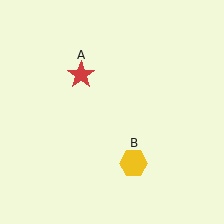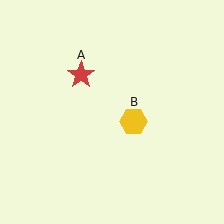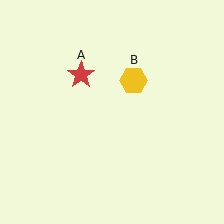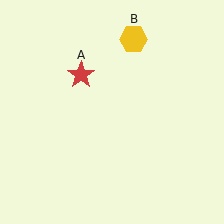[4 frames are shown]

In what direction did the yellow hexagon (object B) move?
The yellow hexagon (object B) moved up.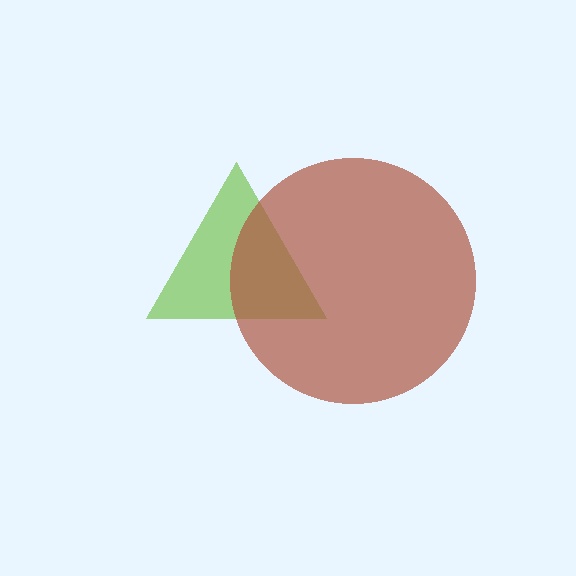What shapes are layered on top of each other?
The layered shapes are: a lime triangle, a brown circle.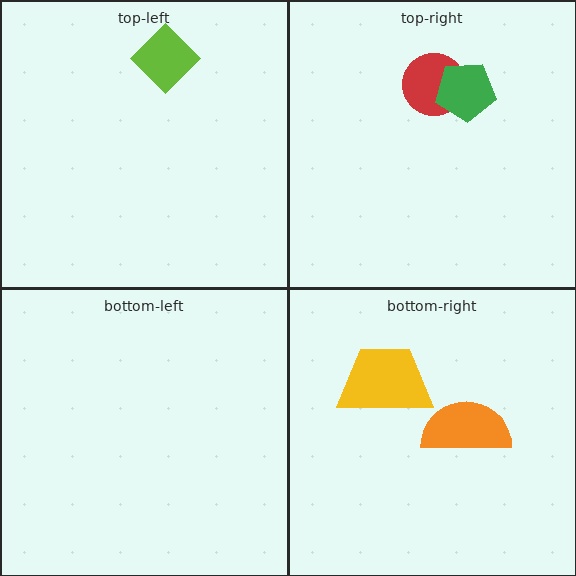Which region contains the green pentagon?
The top-right region.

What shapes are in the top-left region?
The lime diamond.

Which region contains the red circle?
The top-right region.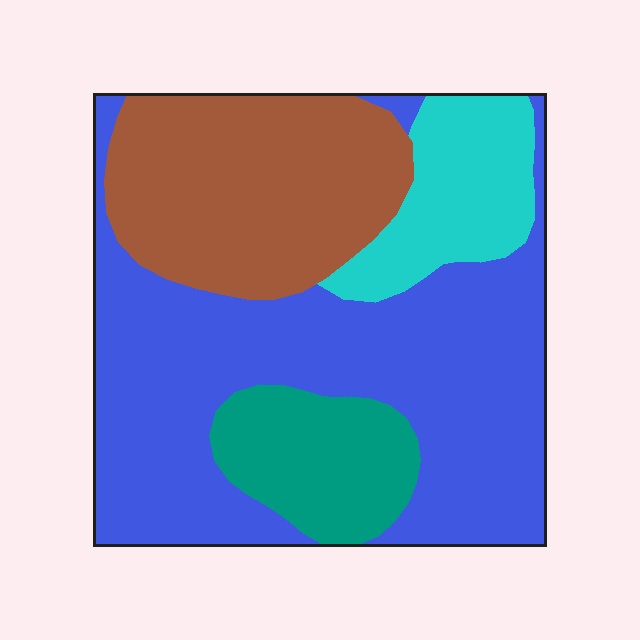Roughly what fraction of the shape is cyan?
Cyan takes up about one eighth (1/8) of the shape.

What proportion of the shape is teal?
Teal takes up about one eighth (1/8) of the shape.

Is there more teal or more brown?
Brown.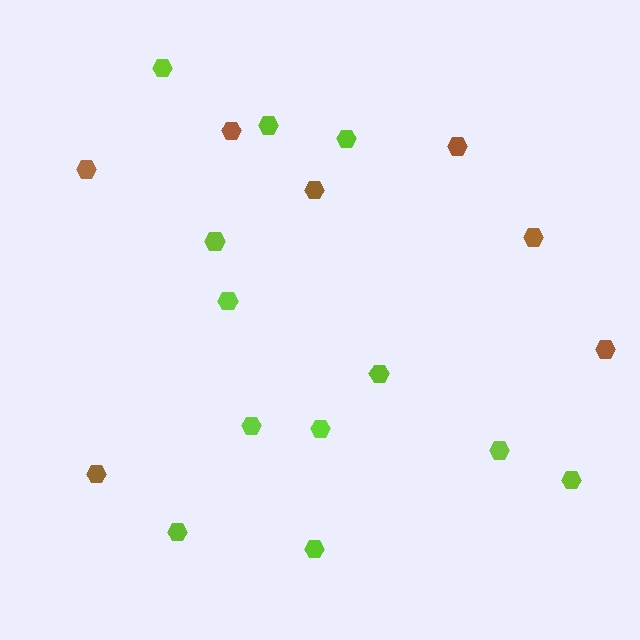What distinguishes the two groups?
There are 2 groups: one group of brown hexagons (7) and one group of lime hexagons (12).